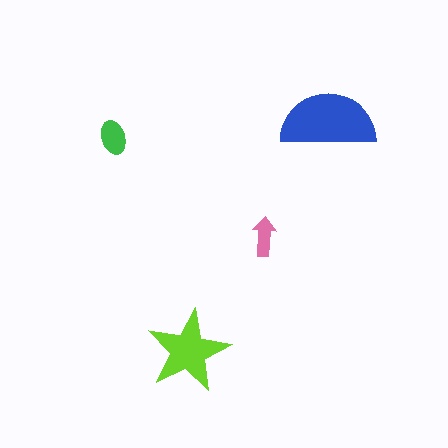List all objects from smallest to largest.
The pink arrow, the green ellipse, the lime star, the blue semicircle.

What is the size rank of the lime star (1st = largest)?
2nd.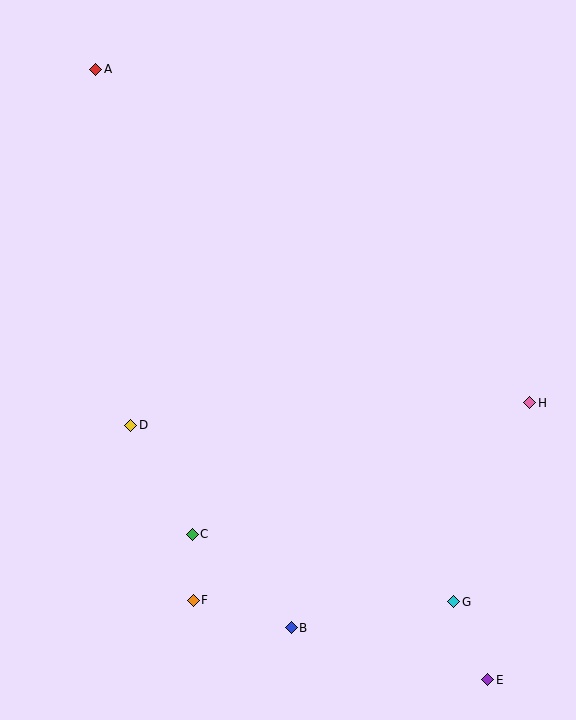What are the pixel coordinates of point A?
Point A is at (96, 69).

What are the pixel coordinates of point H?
Point H is at (530, 403).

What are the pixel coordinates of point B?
Point B is at (291, 628).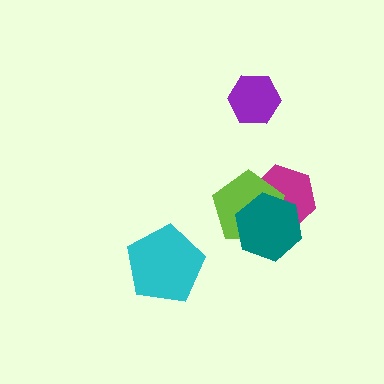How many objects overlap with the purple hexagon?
0 objects overlap with the purple hexagon.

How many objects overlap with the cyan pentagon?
0 objects overlap with the cyan pentagon.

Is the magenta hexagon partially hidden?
Yes, it is partially covered by another shape.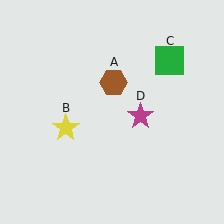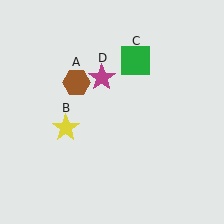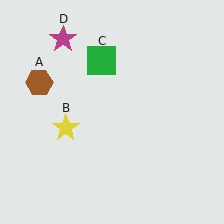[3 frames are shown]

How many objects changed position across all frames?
3 objects changed position: brown hexagon (object A), green square (object C), magenta star (object D).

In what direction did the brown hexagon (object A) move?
The brown hexagon (object A) moved left.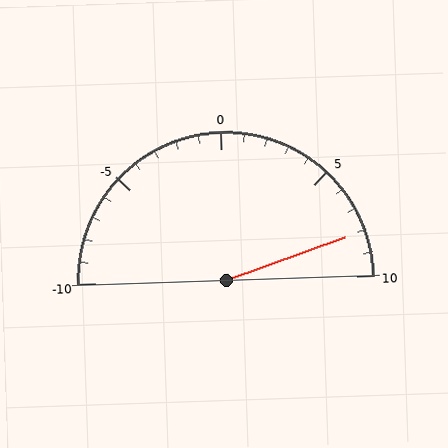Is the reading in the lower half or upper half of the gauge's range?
The reading is in the upper half of the range (-10 to 10).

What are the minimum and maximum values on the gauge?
The gauge ranges from -10 to 10.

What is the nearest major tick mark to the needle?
The nearest major tick mark is 10.